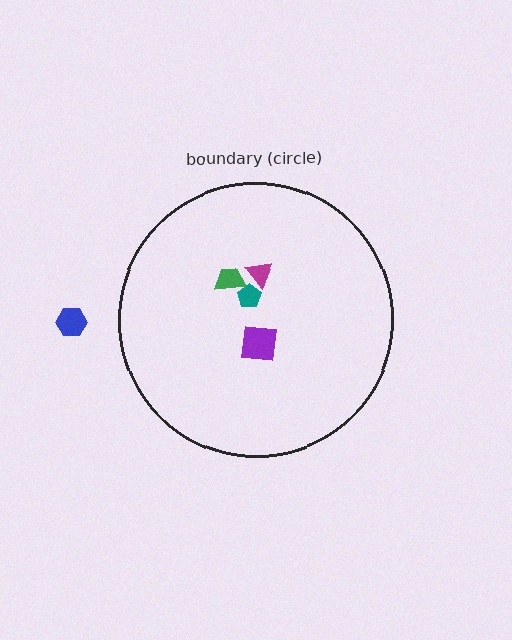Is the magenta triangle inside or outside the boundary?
Inside.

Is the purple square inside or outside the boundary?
Inside.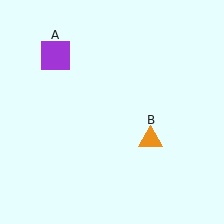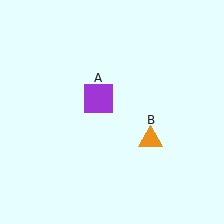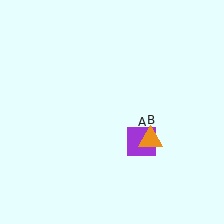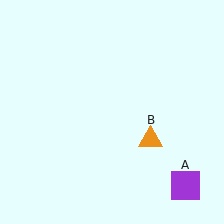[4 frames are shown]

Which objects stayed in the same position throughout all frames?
Orange triangle (object B) remained stationary.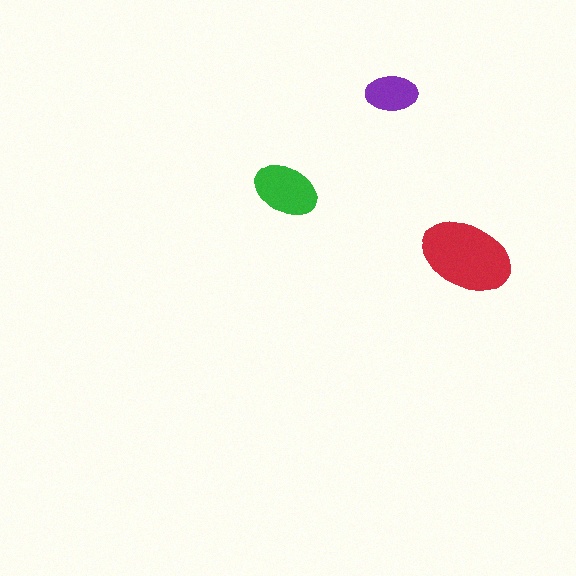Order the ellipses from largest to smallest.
the red one, the green one, the purple one.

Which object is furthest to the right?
The red ellipse is rightmost.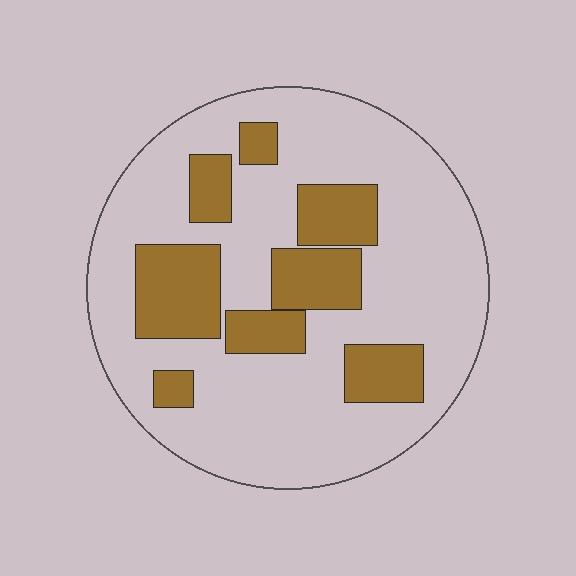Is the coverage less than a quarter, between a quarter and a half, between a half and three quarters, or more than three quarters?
Between a quarter and a half.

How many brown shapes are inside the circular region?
8.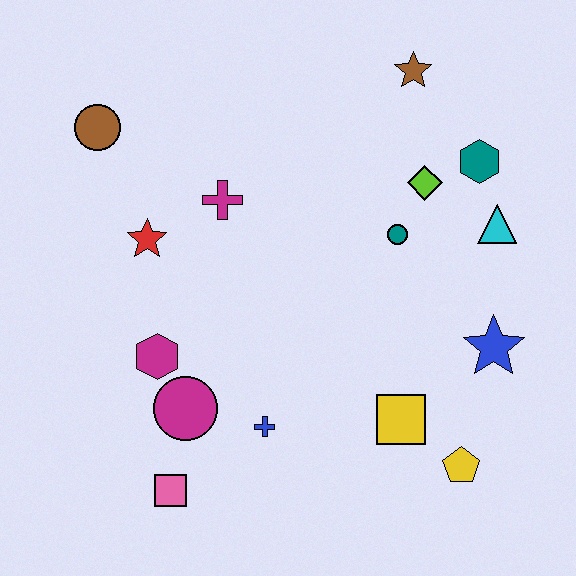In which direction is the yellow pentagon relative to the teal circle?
The yellow pentagon is below the teal circle.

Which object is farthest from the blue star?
The brown circle is farthest from the blue star.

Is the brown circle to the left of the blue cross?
Yes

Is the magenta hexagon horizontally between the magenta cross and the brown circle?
Yes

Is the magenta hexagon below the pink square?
No